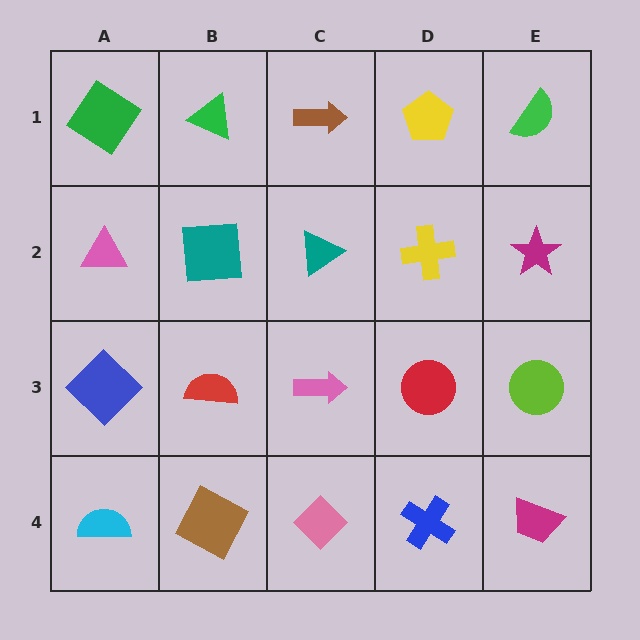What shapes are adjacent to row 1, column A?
A pink triangle (row 2, column A), a green triangle (row 1, column B).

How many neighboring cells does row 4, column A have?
2.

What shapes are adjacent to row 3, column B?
A teal square (row 2, column B), a brown square (row 4, column B), a blue diamond (row 3, column A), a pink arrow (row 3, column C).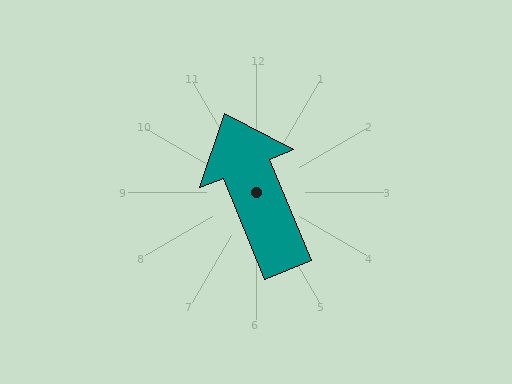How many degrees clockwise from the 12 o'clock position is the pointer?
Approximately 338 degrees.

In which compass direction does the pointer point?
North.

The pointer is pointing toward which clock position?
Roughly 11 o'clock.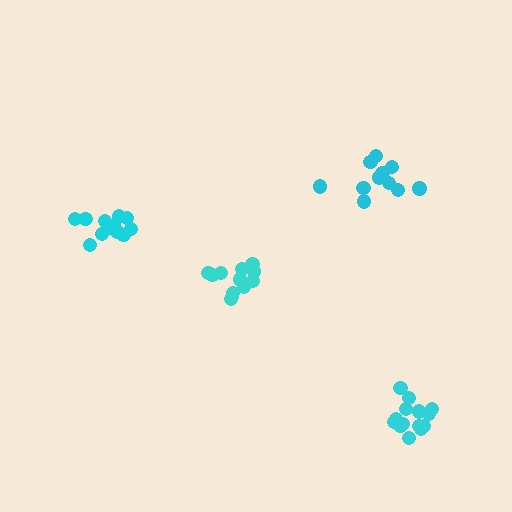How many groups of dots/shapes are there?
There are 4 groups.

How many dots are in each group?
Group 1: 13 dots, Group 2: 14 dots, Group 3: 11 dots, Group 4: 13 dots (51 total).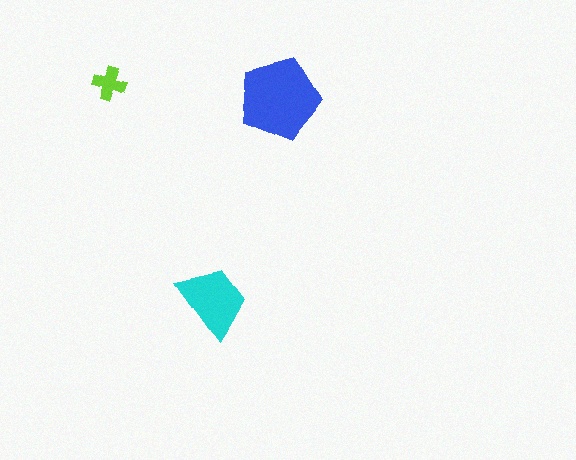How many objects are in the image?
There are 3 objects in the image.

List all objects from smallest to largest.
The lime cross, the cyan trapezoid, the blue pentagon.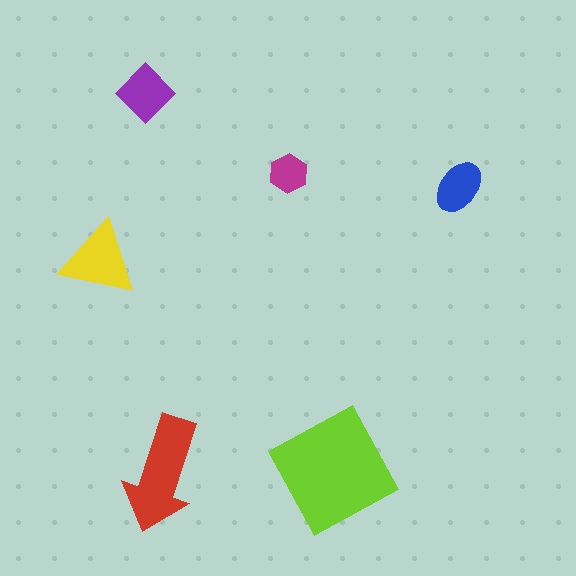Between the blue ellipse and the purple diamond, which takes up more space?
The purple diamond.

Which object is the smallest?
The magenta hexagon.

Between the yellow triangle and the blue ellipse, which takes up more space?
The yellow triangle.